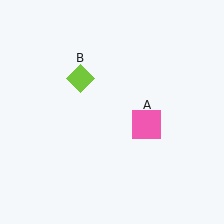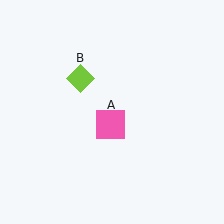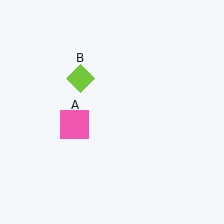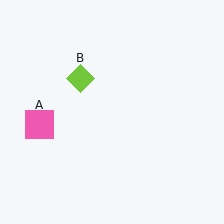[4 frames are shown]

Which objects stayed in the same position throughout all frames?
Lime diamond (object B) remained stationary.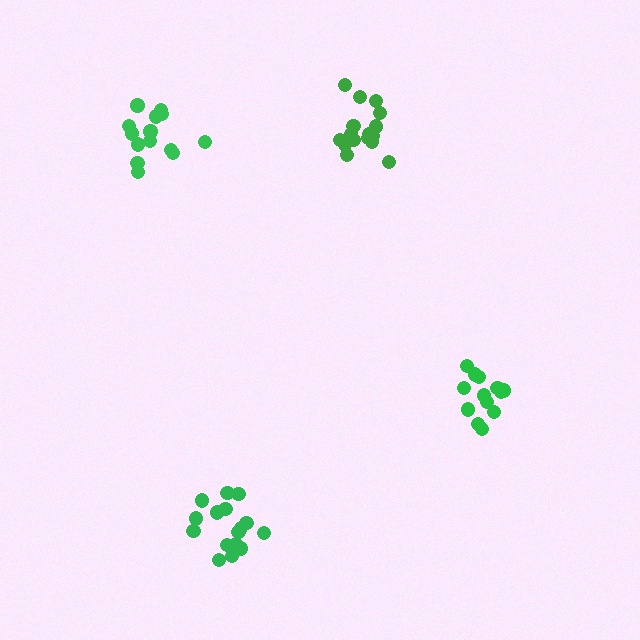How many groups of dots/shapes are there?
There are 4 groups.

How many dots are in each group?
Group 1: 14 dots, Group 2: 13 dots, Group 3: 16 dots, Group 4: 16 dots (59 total).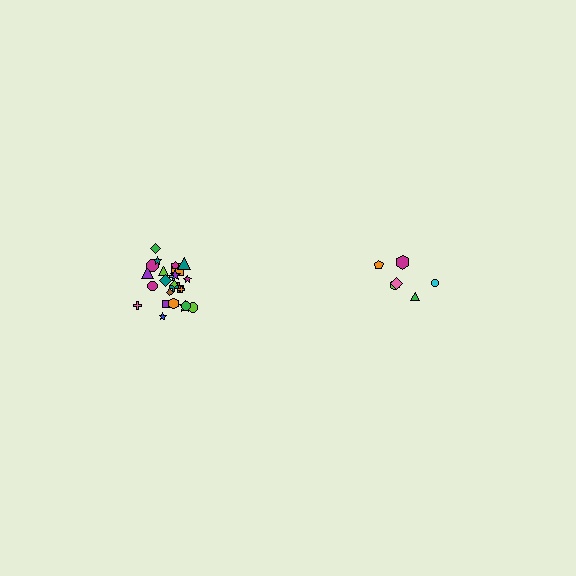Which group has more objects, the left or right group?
The left group.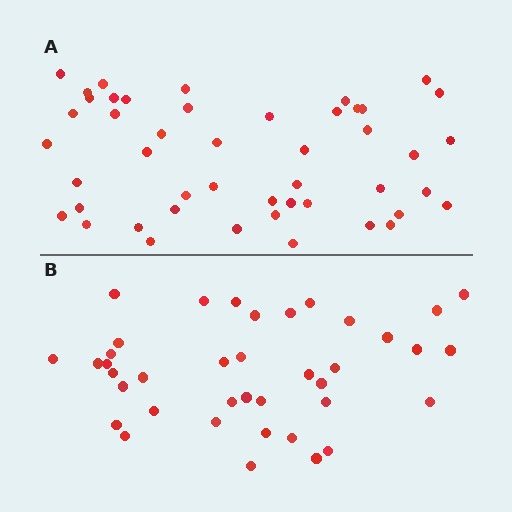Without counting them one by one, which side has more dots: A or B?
Region A (the top region) has more dots.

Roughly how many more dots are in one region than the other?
Region A has roughly 8 or so more dots than region B.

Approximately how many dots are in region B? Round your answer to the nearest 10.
About 40 dots. (The exact count is 39, which rounds to 40.)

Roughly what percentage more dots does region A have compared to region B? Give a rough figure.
About 20% more.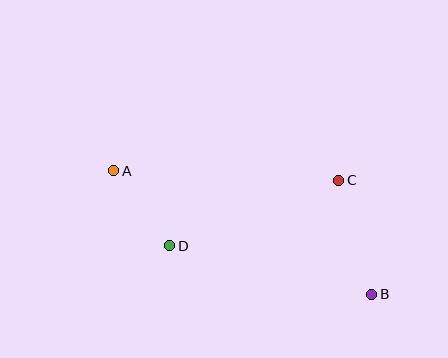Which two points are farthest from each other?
Points A and B are farthest from each other.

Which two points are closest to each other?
Points A and D are closest to each other.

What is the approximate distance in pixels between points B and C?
The distance between B and C is approximately 118 pixels.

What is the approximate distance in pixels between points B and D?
The distance between B and D is approximately 208 pixels.